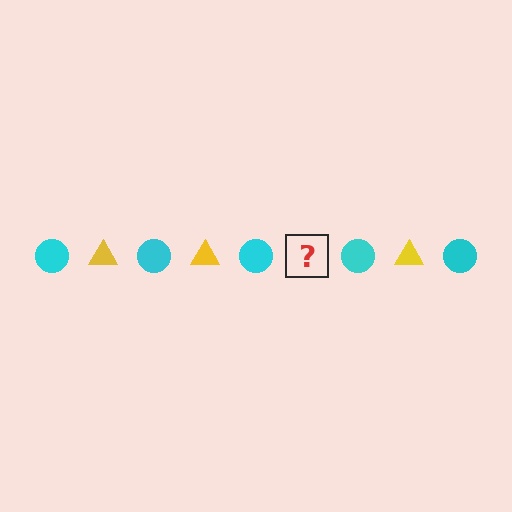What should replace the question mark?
The question mark should be replaced with a yellow triangle.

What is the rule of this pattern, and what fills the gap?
The rule is that the pattern alternates between cyan circle and yellow triangle. The gap should be filled with a yellow triangle.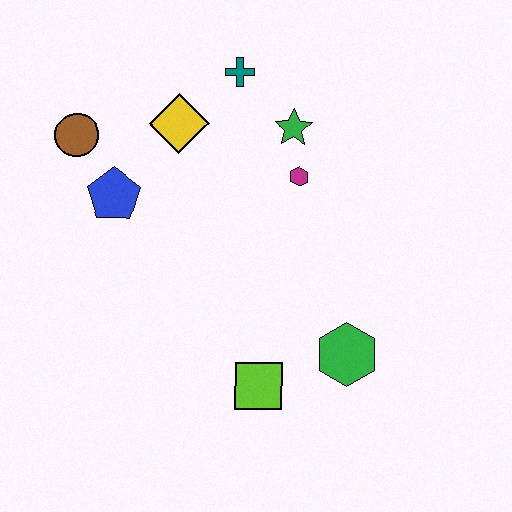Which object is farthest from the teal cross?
The lime square is farthest from the teal cross.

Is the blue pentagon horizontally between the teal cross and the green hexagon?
No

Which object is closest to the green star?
The magenta hexagon is closest to the green star.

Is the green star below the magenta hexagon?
No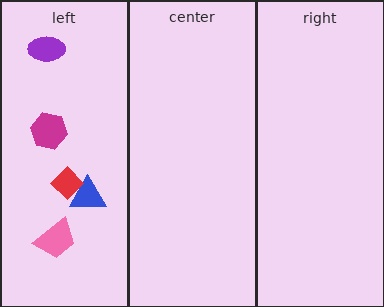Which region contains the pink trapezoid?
The left region.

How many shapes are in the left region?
5.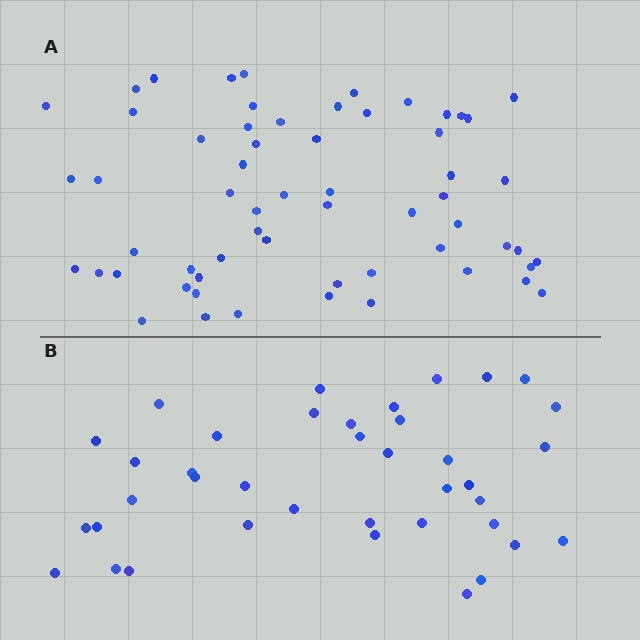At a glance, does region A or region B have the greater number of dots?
Region A (the top region) has more dots.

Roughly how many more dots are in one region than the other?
Region A has approximately 20 more dots than region B.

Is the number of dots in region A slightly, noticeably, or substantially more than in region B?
Region A has substantially more. The ratio is roughly 1.5 to 1.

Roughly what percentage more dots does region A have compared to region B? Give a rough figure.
About 55% more.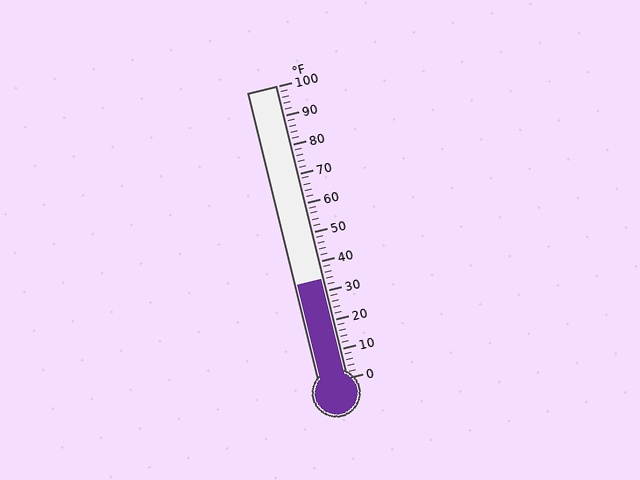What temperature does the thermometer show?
The thermometer shows approximately 34°F.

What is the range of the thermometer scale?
The thermometer scale ranges from 0°F to 100°F.